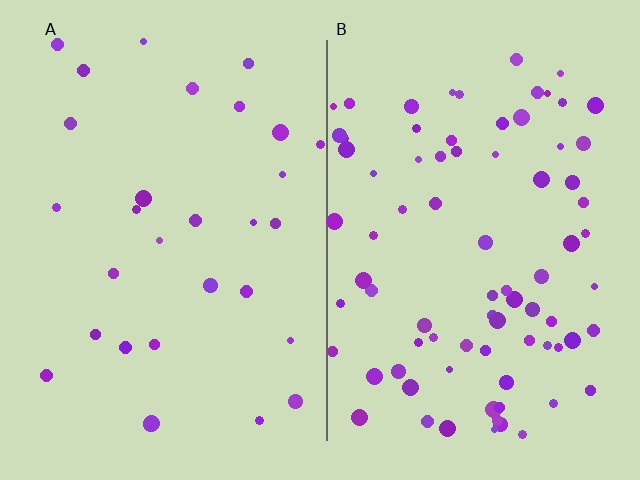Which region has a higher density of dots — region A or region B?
B (the right).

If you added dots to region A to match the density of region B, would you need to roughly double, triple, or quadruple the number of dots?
Approximately triple.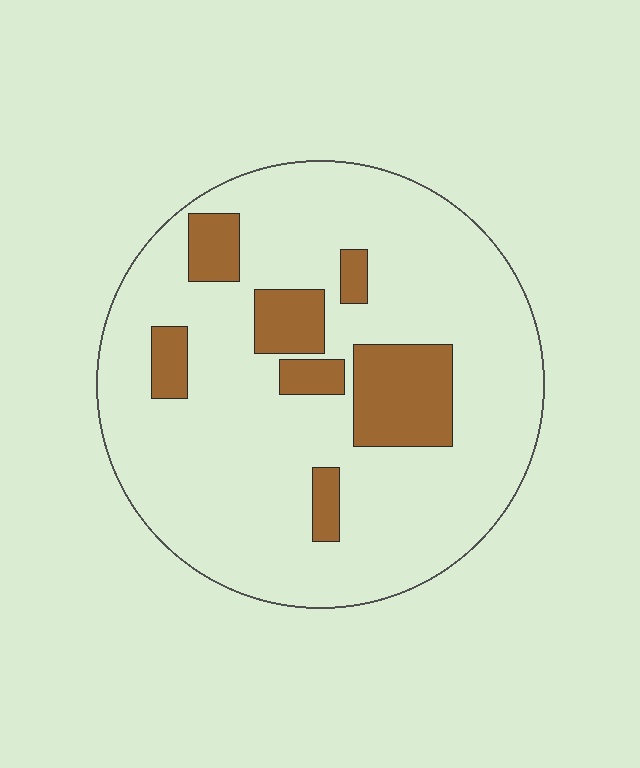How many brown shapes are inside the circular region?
7.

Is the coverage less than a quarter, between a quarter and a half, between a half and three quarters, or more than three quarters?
Less than a quarter.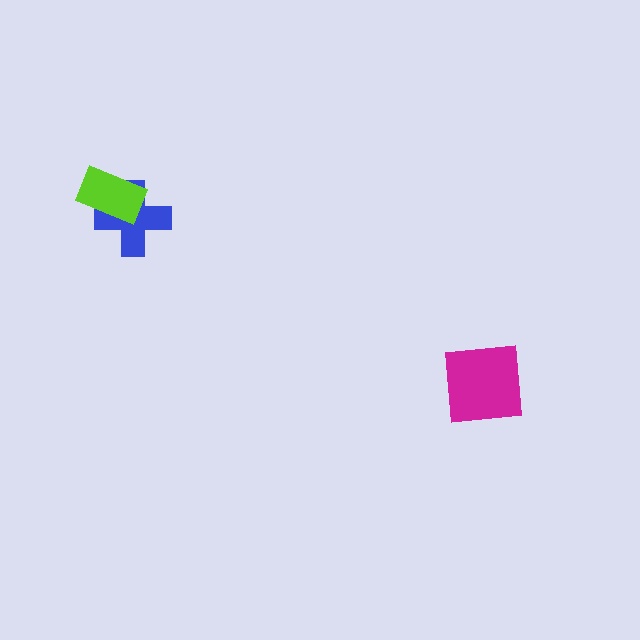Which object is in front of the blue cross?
The lime rectangle is in front of the blue cross.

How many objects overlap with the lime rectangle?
1 object overlaps with the lime rectangle.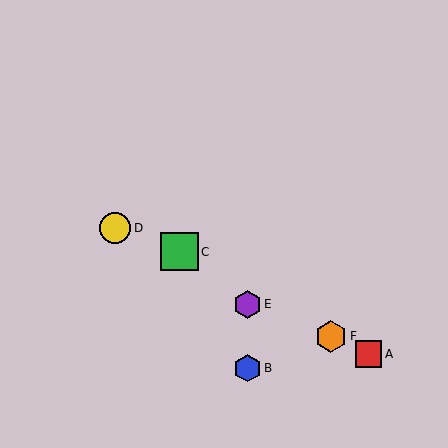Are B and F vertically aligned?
No, B is at x≈247 and F is at x≈331.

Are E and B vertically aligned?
Yes, both are at x≈247.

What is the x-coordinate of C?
Object C is at x≈179.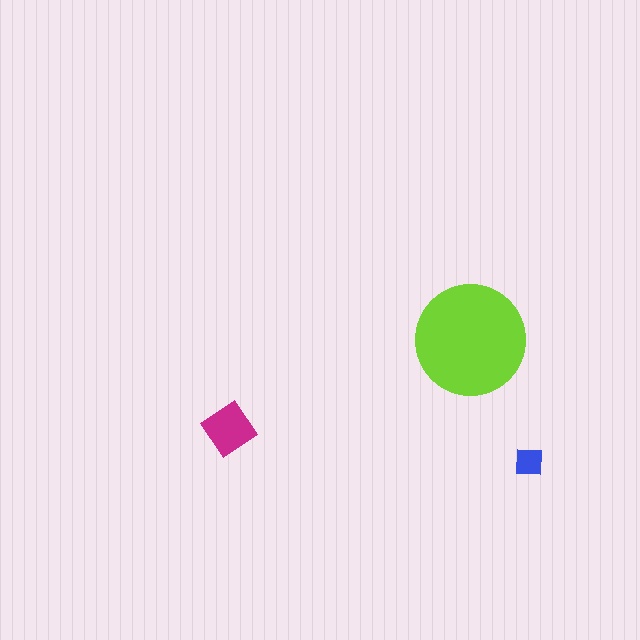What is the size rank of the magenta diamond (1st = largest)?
2nd.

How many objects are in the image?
There are 3 objects in the image.